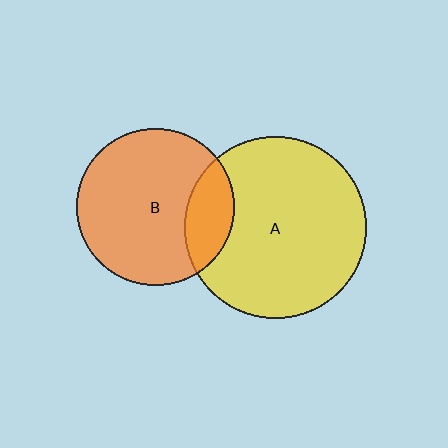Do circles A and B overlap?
Yes.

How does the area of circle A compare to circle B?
Approximately 1.3 times.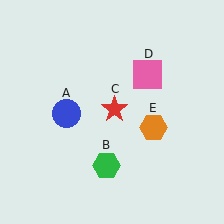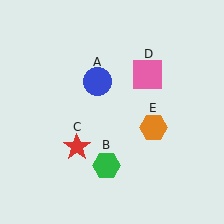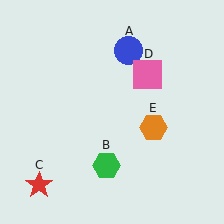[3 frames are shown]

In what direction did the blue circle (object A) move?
The blue circle (object A) moved up and to the right.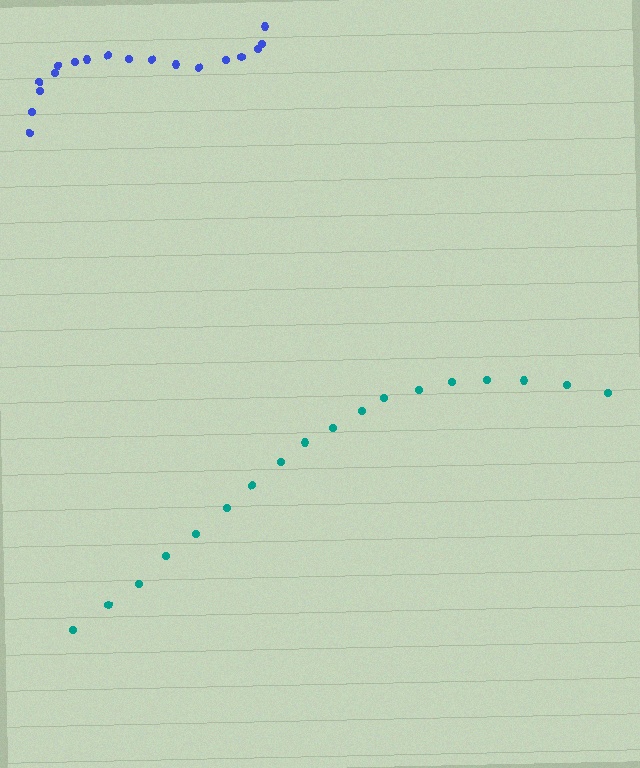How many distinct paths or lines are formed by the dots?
There are 2 distinct paths.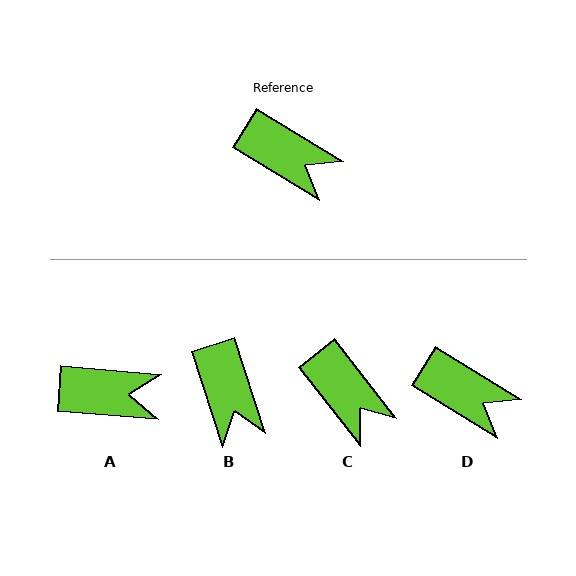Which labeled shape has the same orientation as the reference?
D.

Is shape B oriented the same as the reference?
No, it is off by about 40 degrees.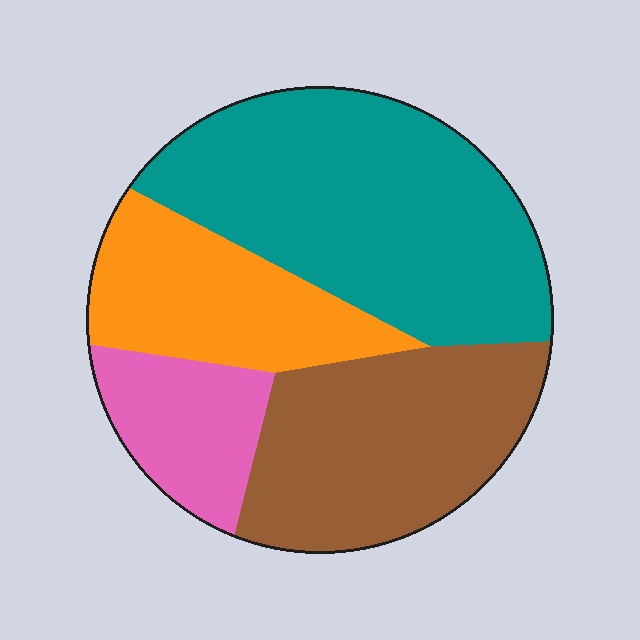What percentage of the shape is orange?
Orange covers about 20% of the shape.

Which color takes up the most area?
Teal, at roughly 40%.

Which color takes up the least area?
Pink, at roughly 15%.